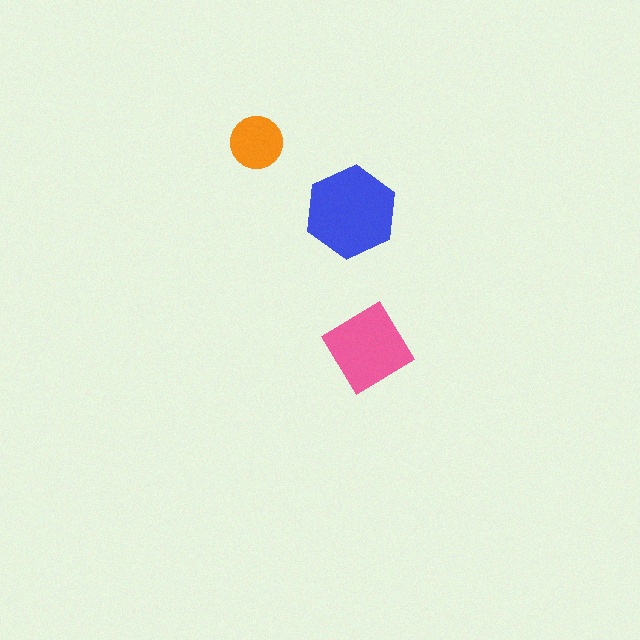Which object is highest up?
The orange circle is topmost.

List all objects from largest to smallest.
The blue hexagon, the pink diamond, the orange circle.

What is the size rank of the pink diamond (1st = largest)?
2nd.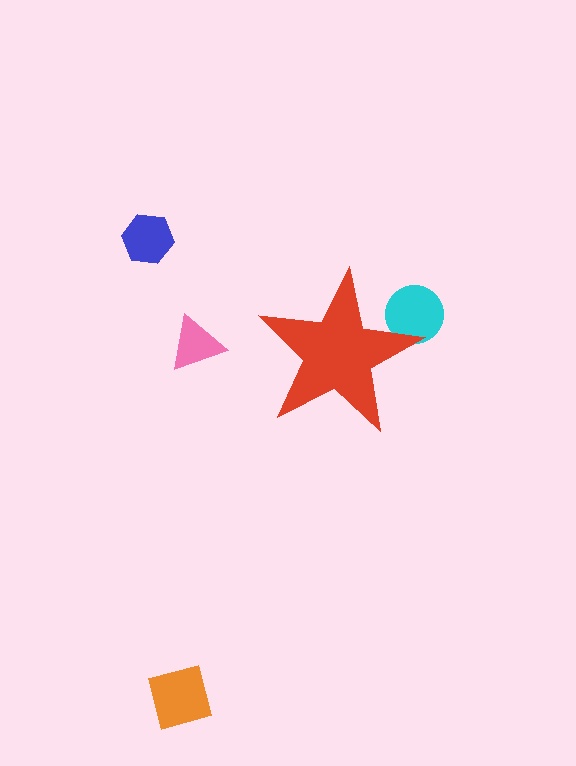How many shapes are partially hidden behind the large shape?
1 shape is partially hidden.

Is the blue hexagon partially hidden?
No, the blue hexagon is fully visible.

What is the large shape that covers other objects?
A red star.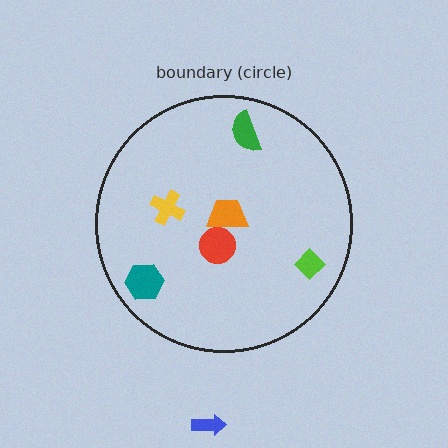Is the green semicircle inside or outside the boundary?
Inside.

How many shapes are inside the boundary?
6 inside, 1 outside.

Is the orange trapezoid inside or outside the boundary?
Inside.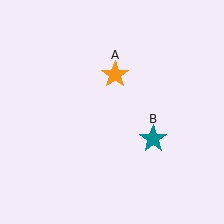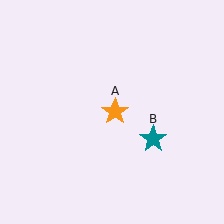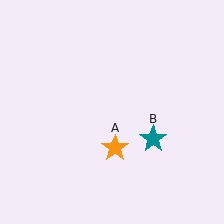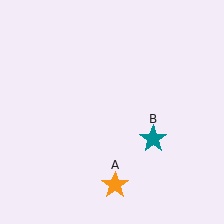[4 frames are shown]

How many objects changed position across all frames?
1 object changed position: orange star (object A).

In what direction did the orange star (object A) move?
The orange star (object A) moved down.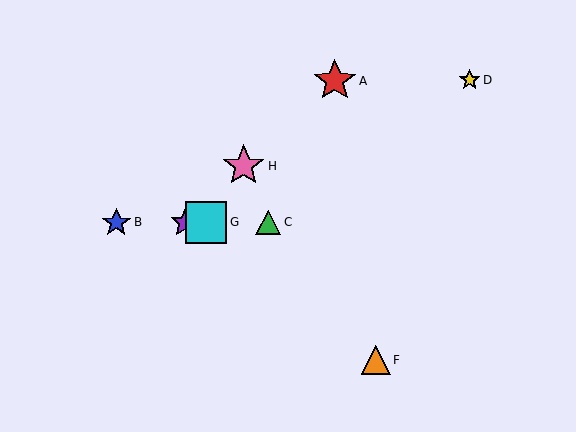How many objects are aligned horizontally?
4 objects (B, C, E, G) are aligned horizontally.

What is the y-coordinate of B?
Object B is at y≈222.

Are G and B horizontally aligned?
Yes, both are at y≈222.